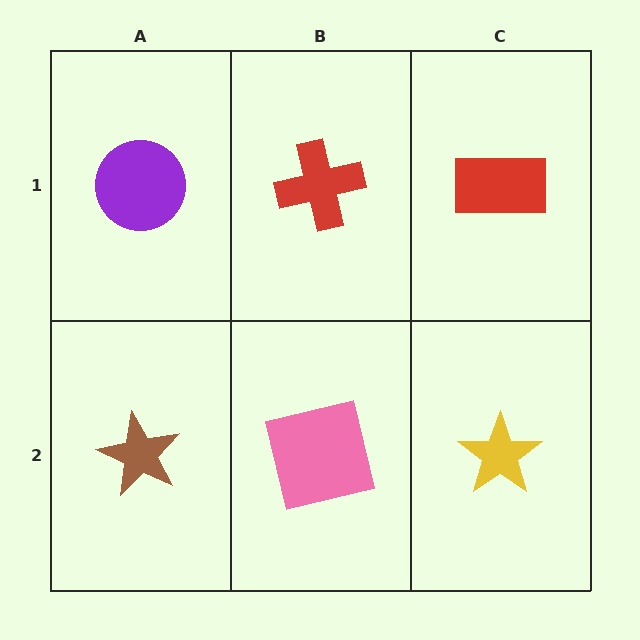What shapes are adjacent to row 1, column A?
A brown star (row 2, column A), a red cross (row 1, column B).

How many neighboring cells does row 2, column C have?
2.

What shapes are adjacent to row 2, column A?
A purple circle (row 1, column A), a pink square (row 2, column B).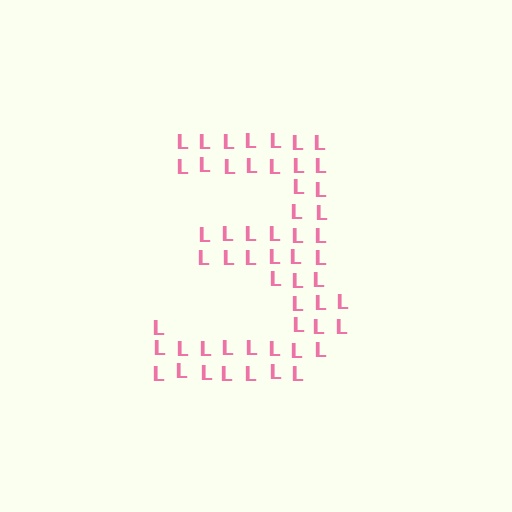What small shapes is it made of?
It is made of small letter L's.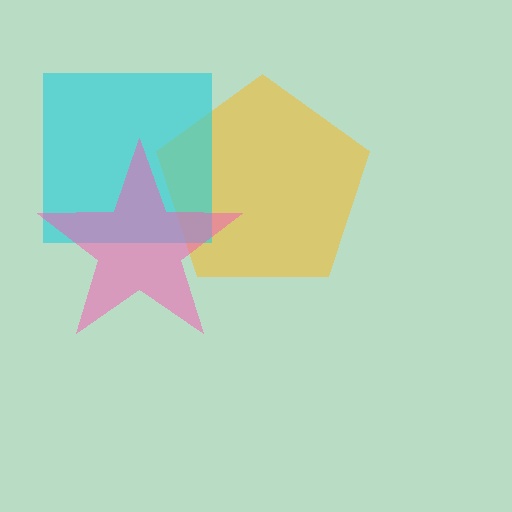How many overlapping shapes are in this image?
There are 3 overlapping shapes in the image.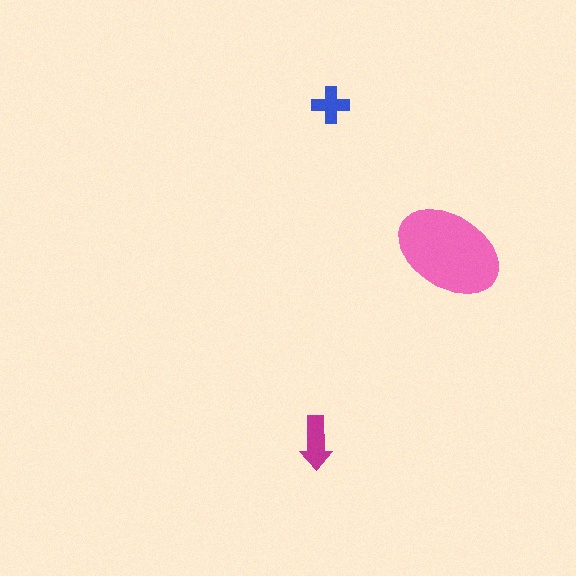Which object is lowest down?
The magenta arrow is bottommost.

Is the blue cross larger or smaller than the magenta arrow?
Smaller.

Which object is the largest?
The pink ellipse.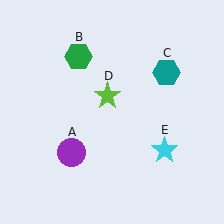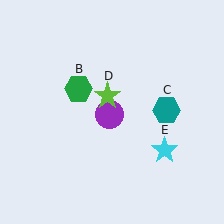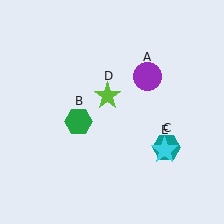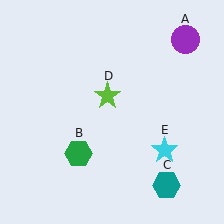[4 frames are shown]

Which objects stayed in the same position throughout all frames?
Lime star (object D) and cyan star (object E) remained stationary.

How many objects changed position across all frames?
3 objects changed position: purple circle (object A), green hexagon (object B), teal hexagon (object C).